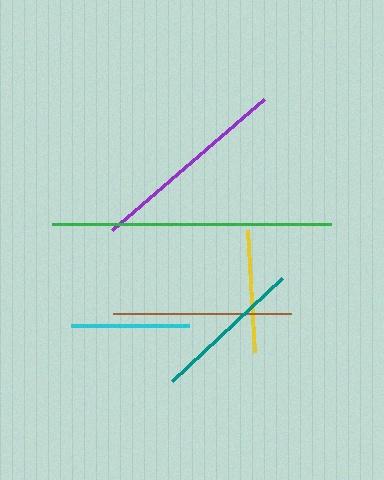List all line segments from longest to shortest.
From longest to shortest: green, purple, brown, teal, yellow, cyan.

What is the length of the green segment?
The green segment is approximately 279 pixels long.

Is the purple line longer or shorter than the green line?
The green line is longer than the purple line.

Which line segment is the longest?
The green line is the longest at approximately 279 pixels.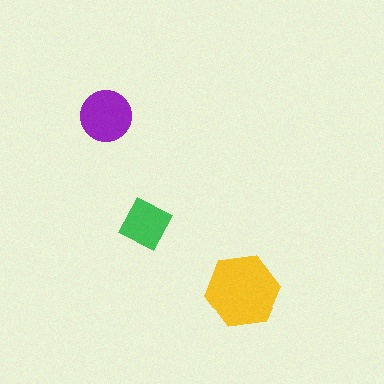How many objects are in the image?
There are 3 objects in the image.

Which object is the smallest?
The green square.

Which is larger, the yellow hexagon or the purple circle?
The yellow hexagon.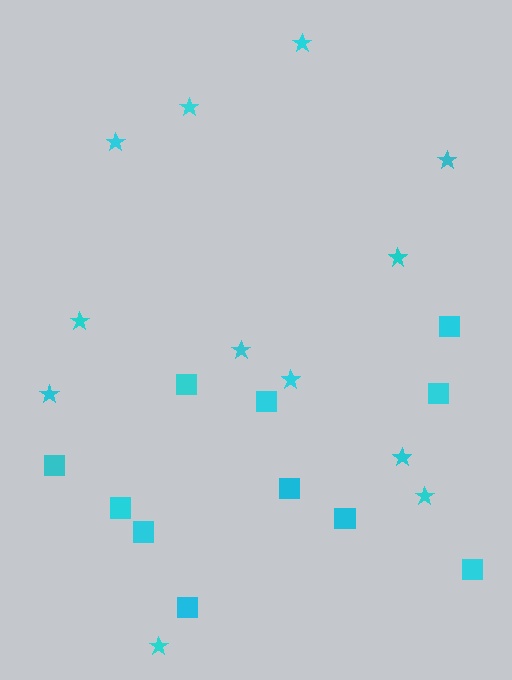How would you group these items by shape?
There are 2 groups: one group of stars (12) and one group of squares (11).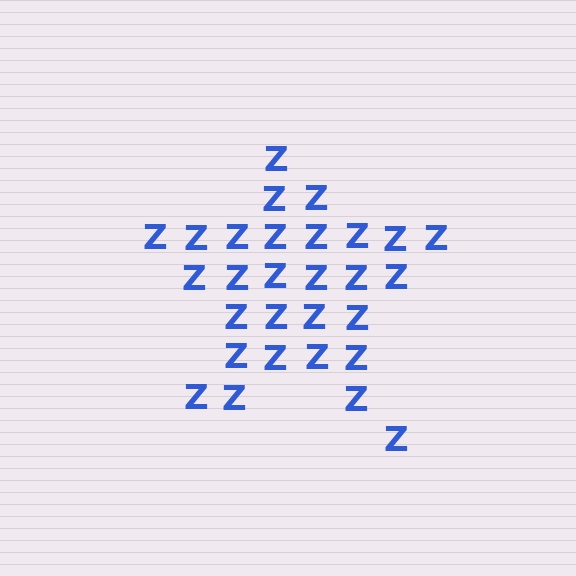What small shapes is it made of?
It is made of small letter Z's.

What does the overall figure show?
The overall figure shows a star.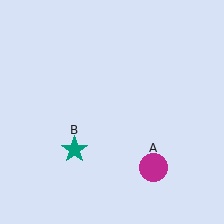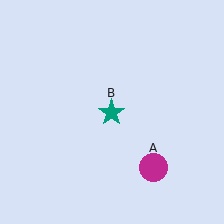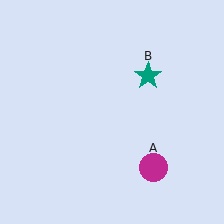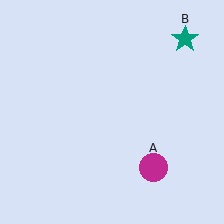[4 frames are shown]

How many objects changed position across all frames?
1 object changed position: teal star (object B).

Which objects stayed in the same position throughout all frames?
Magenta circle (object A) remained stationary.